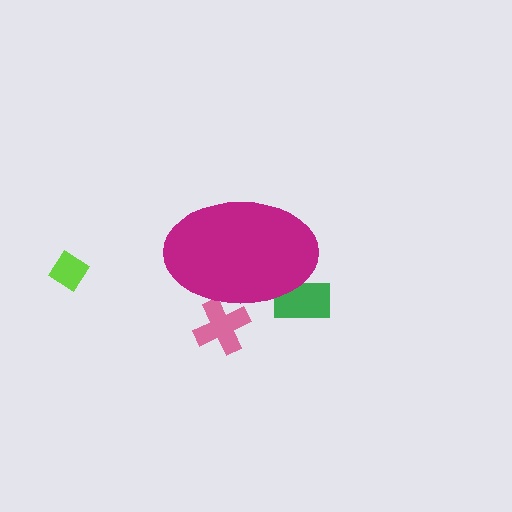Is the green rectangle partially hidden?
Yes, the green rectangle is partially hidden behind the magenta ellipse.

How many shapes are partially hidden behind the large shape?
2 shapes are partially hidden.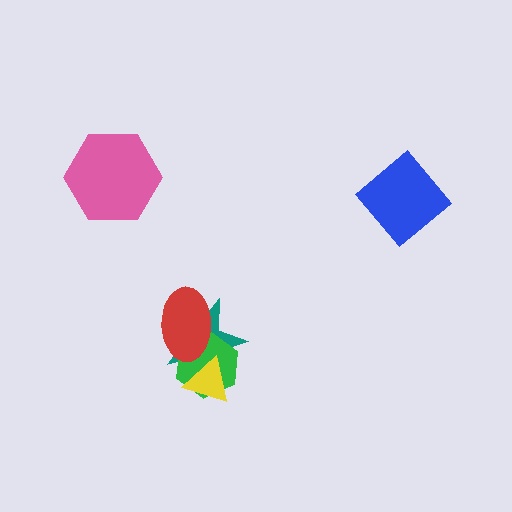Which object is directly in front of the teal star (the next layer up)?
The green hexagon is directly in front of the teal star.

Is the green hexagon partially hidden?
Yes, it is partially covered by another shape.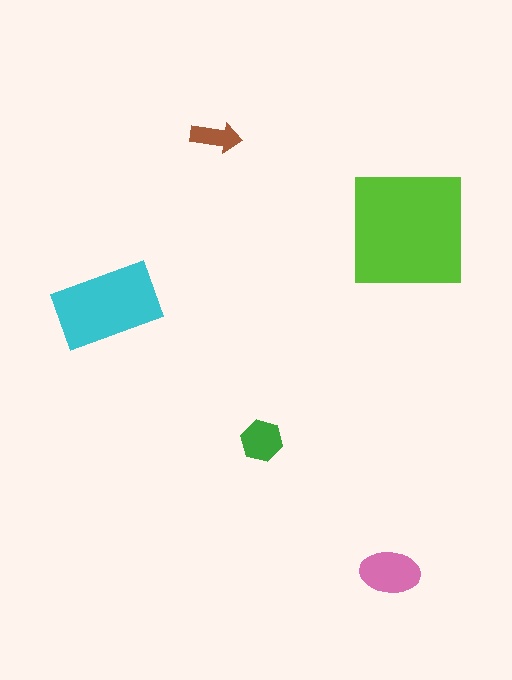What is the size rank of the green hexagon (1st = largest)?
4th.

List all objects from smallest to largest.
The brown arrow, the green hexagon, the pink ellipse, the cyan rectangle, the lime square.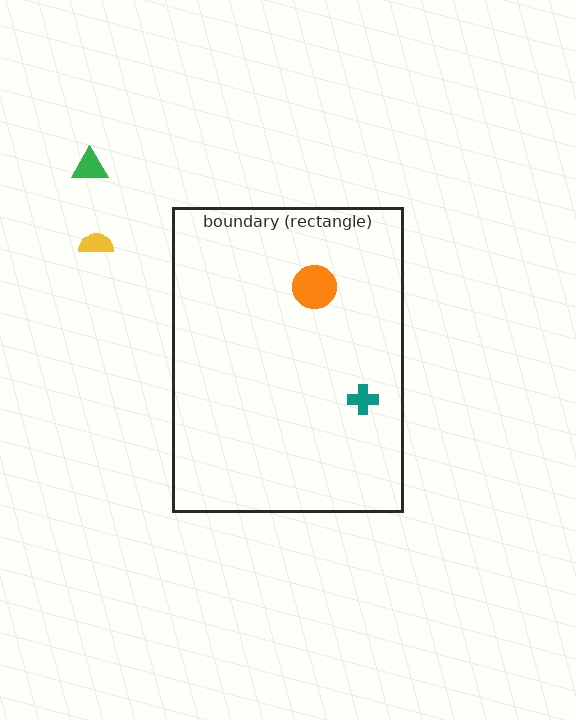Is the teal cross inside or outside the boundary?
Inside.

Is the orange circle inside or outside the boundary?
Inside.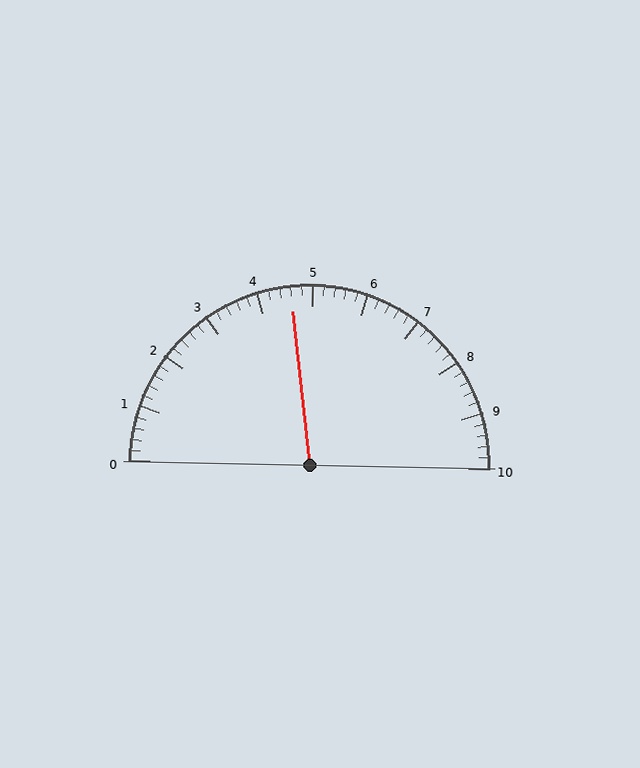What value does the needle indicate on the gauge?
The needle indicates approximately 4.6.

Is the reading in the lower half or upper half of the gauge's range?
The reading is in the lower half of the range (0 to 10).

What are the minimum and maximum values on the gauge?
The gauge ranges from 0 to 10.